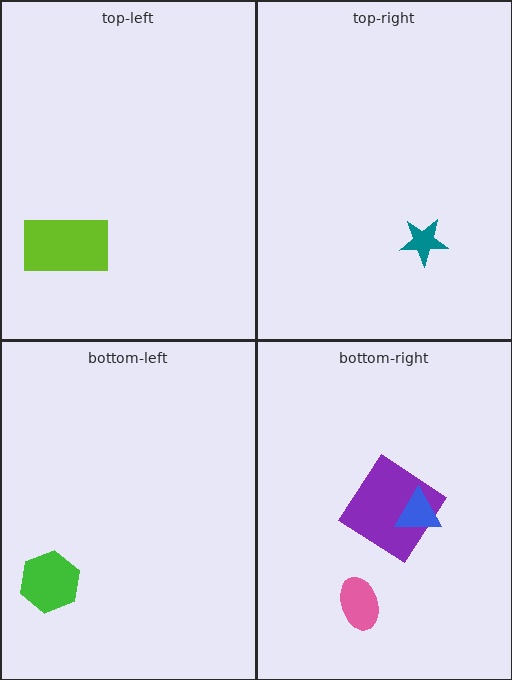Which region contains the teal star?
The top-right region.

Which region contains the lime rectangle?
The top-left region.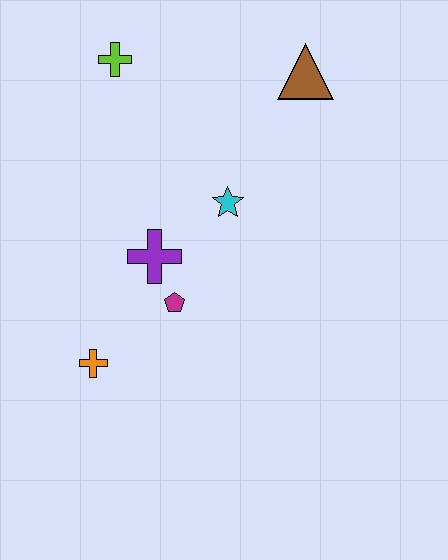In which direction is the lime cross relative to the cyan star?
The lime cross is above the cyan star.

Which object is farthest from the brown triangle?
The orange cross is farthest from the brown triangle.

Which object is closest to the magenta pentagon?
The purple cross is closest to the magenta pentagon.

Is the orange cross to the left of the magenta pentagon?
Yes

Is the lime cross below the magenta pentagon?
No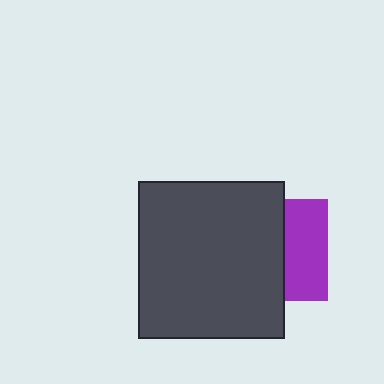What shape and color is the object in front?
The object in front is a dark gray rectangle.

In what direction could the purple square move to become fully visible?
The purple square could move right. That would shift it out from behind the dark gray rectangle entirely.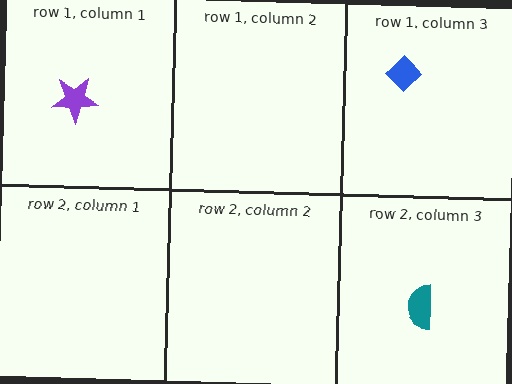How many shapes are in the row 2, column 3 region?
1.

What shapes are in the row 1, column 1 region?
The purple star.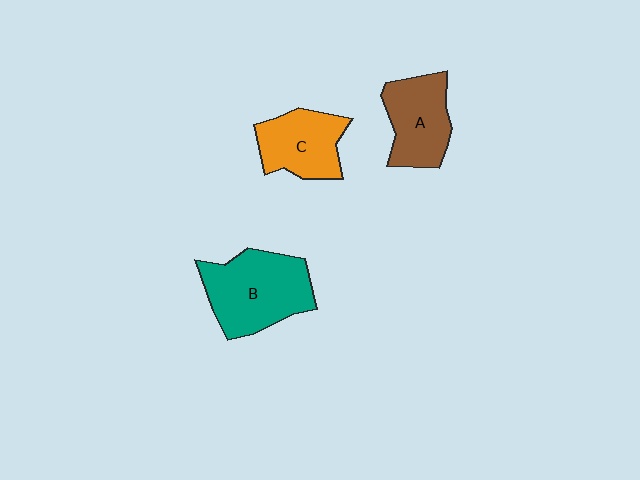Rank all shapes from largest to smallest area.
From largest to smallest: B (teal), A (brown), C (orange).